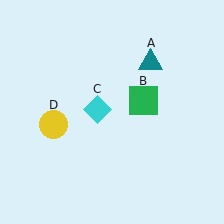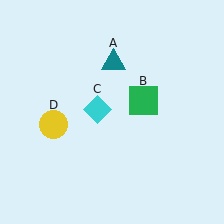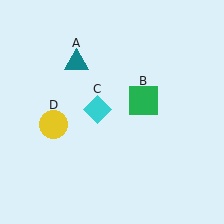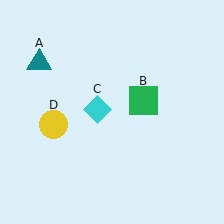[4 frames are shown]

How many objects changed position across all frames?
1 object changed position: teal triangle (object A).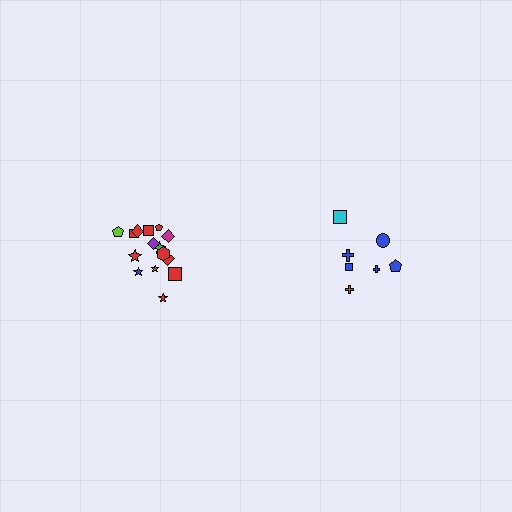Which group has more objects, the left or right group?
The left group.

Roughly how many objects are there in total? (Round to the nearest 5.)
Roughly 20 objects in total.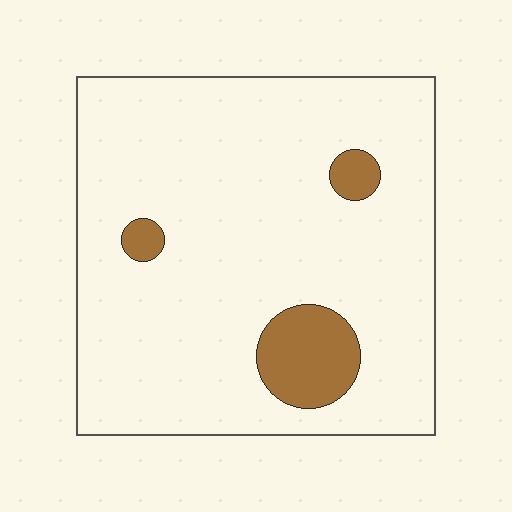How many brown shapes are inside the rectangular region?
3.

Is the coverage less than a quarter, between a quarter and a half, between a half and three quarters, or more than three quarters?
Less than a quarter.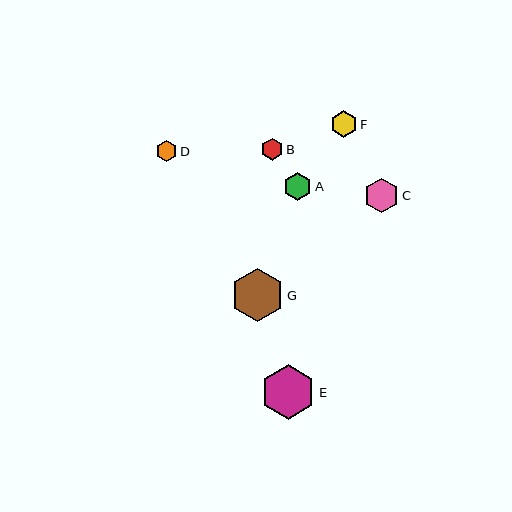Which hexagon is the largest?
Hexagon E is the largest with a size of approximately 54 pixels.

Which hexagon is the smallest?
Hexagon D is the smallest with a size of approximately 22 pixels.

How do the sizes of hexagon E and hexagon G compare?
Hexagon E and hexagon G are approximately the same size.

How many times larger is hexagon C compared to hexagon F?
Hexagon C is approximately 1.3 times the size of hexagon F.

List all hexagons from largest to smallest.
From largest to smallest: E, G, C, A, F, B, D.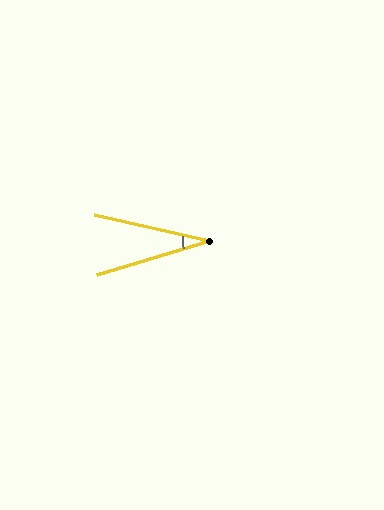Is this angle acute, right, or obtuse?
It is acute.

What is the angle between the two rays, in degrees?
Approximately 29 degrees.